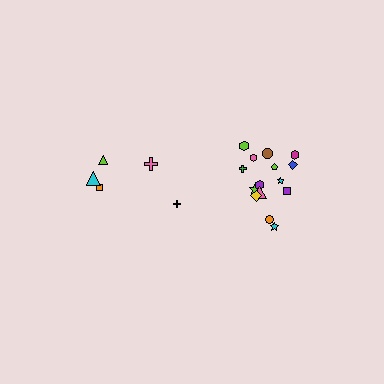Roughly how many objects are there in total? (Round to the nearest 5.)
Roughly 20 objects in total.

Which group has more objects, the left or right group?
The right group.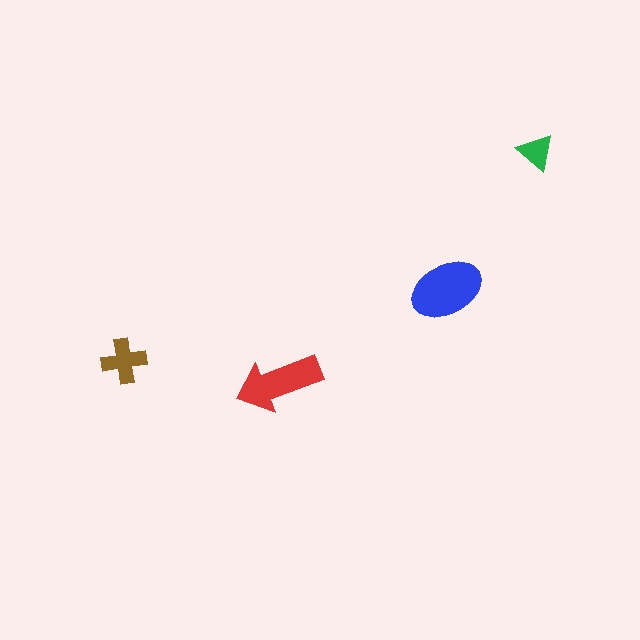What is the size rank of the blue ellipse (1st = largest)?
1st.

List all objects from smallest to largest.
The green triangle, the brown cross, the red arrow, the blue ellipse.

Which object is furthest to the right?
The green triangle is rightmost.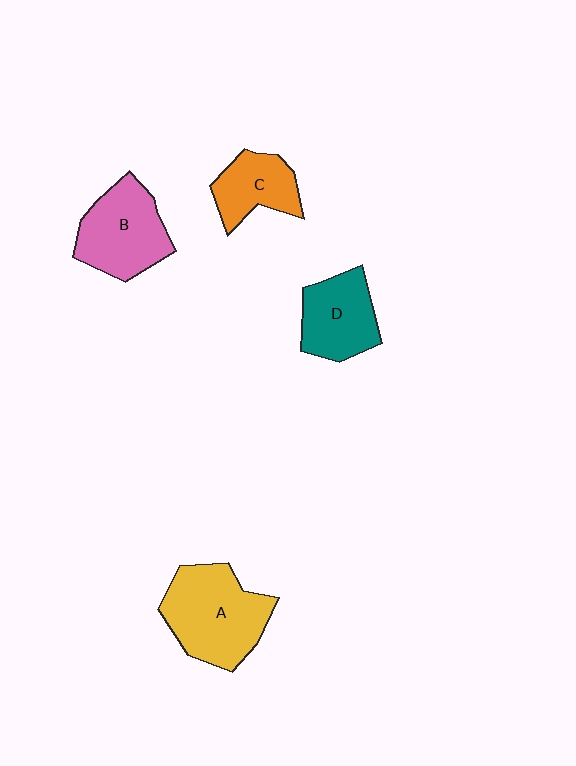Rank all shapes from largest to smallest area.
From largest to smallest: A (yellow), B (pink), D (teal), C (orange).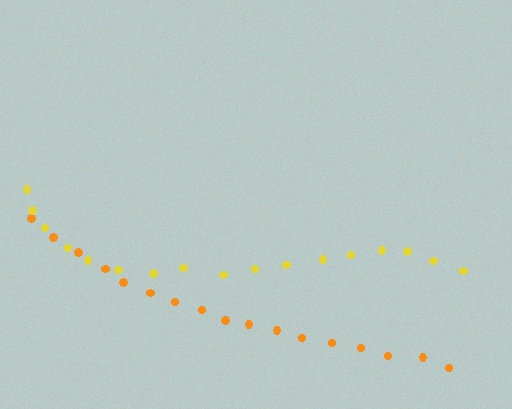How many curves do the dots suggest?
There are 2 distinct paths.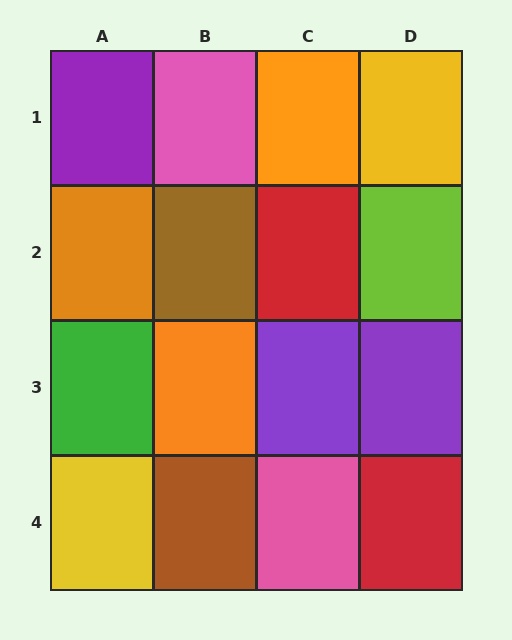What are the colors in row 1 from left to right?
Purple, pink, orange, yellow.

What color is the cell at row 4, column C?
Pink.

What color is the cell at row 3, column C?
Purple.